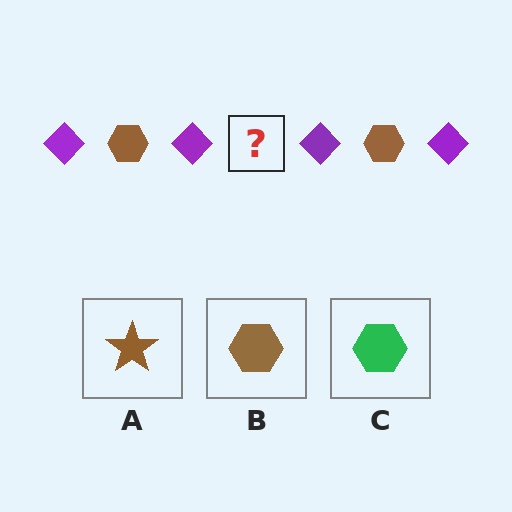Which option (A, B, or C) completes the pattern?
B.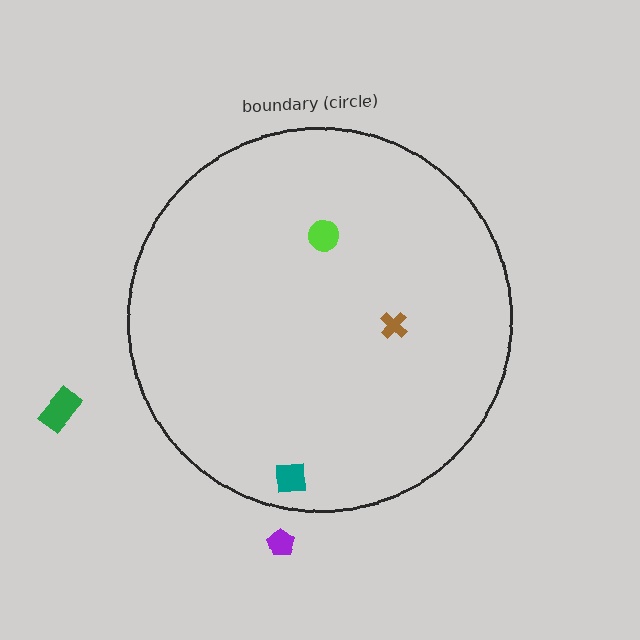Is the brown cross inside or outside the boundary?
Inside.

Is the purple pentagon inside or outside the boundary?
Outside.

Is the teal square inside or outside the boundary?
Inside.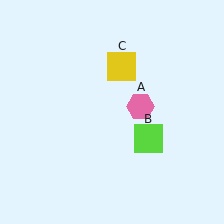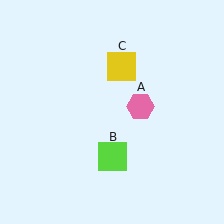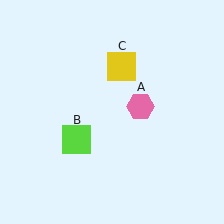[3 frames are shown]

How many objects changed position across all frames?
1 object changed position: lime square (object B).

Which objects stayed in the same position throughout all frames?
Pink hexagon (object A) and yellow square (object C) remained stationary.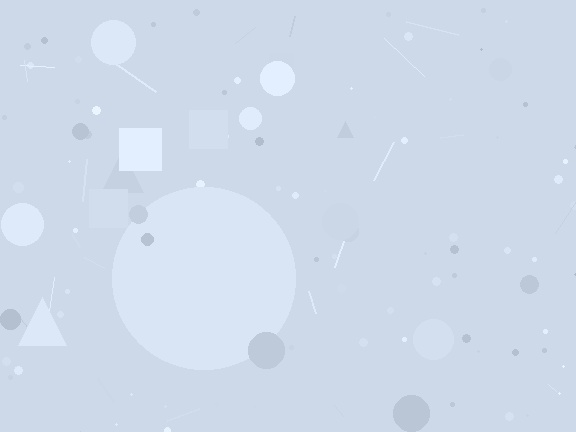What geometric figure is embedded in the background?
A circle is embedded in the background.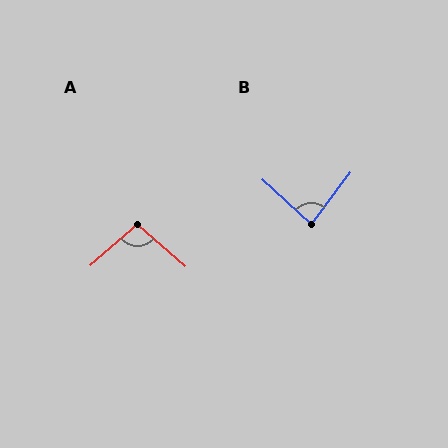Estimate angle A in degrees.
Approximately 98 degrees.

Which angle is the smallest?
B, at approximately 85 degrees.